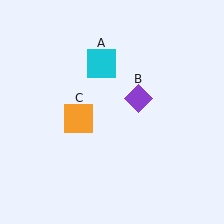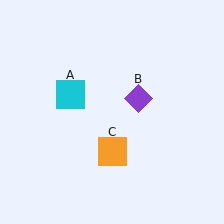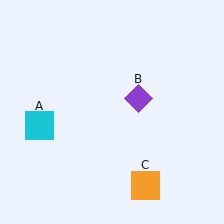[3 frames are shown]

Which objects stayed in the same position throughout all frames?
Purple diamond (object B) remained stationary.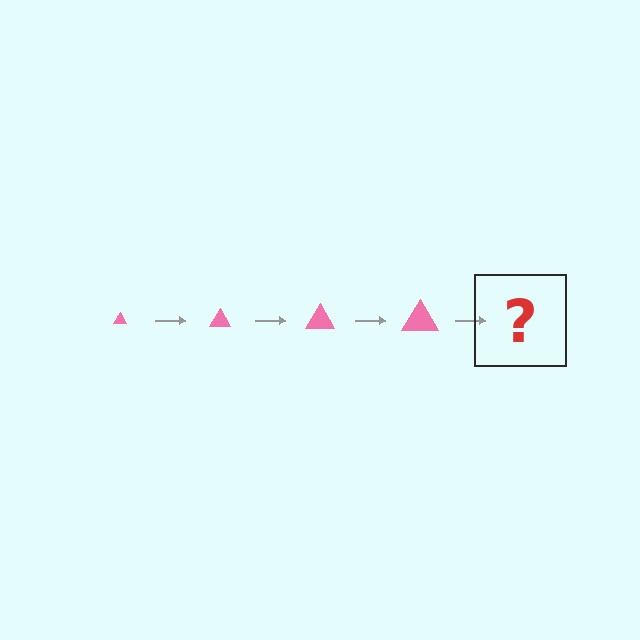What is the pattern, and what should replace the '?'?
The pattern is that the triangle gets progressively larger each step. The '?' should be a pink triangle, larger than the previous one.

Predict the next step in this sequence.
The next step is a pink triangle, larger than the previous one.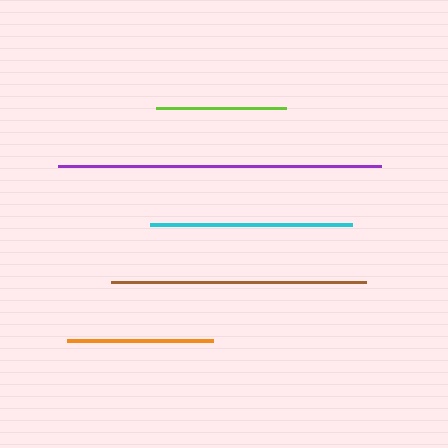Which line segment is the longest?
The purple line is the longest at approximately 323 pixels.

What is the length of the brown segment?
The brown segment is approximately 254 pixels long.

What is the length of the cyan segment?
The cyan segment is approximately 202 pixels long.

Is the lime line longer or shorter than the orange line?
The orange line is longer than the lime line.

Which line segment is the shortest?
The lime line is the shortest at approximately 129 pixels.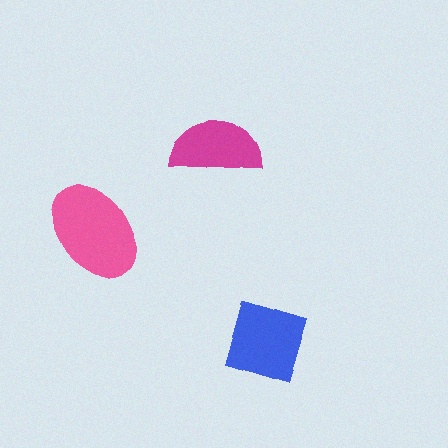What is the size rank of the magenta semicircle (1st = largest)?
3rd.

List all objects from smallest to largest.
The magenta semicircle, the blue diamond, the pink ellipse.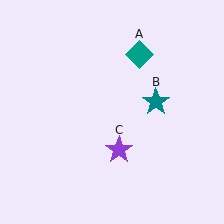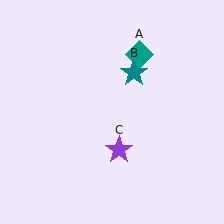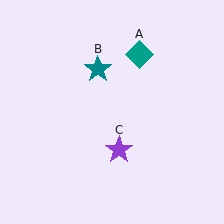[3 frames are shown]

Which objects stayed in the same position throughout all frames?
Teal diamond (object A) and purple star (object C) remained stationary.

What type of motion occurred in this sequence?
The teal star (object B) rotated counterclockwise around the center of the scene.